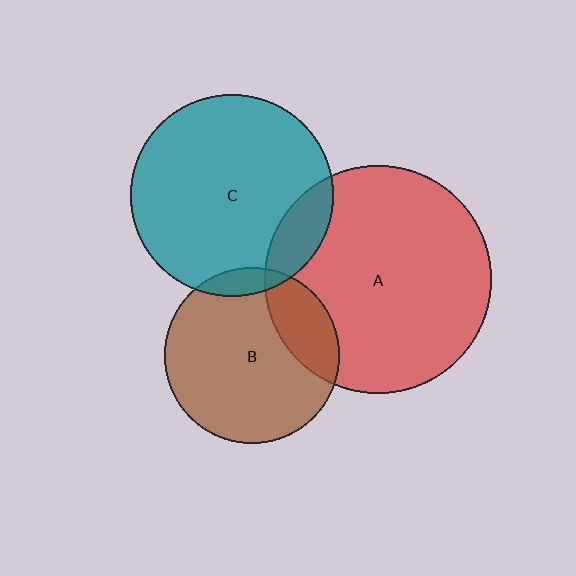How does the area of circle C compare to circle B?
Approximately 1.3 times.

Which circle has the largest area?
Circle A (red).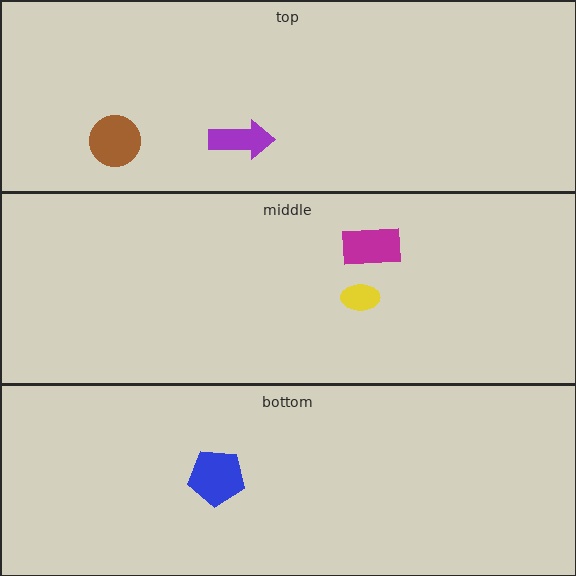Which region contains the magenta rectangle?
The middle region.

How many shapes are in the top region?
2.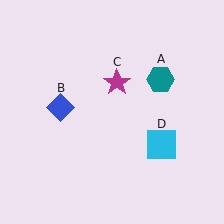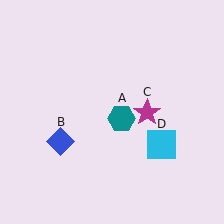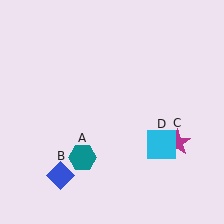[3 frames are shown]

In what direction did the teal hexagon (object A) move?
The teal hexagon (object A) moved down and to the left.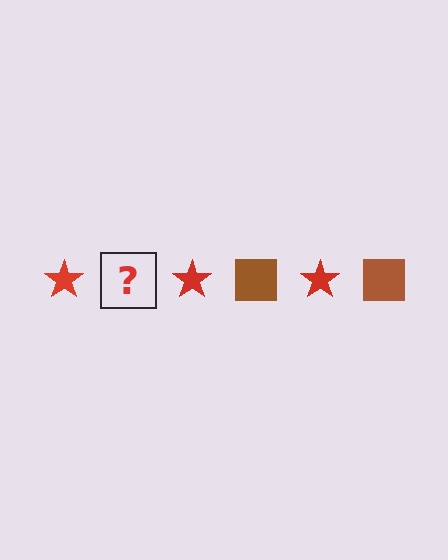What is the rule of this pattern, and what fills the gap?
The rule is that the pattern alternates between red star and brown square. The gap should be filled with a brown square.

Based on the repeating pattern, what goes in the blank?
The blank should be a brown square.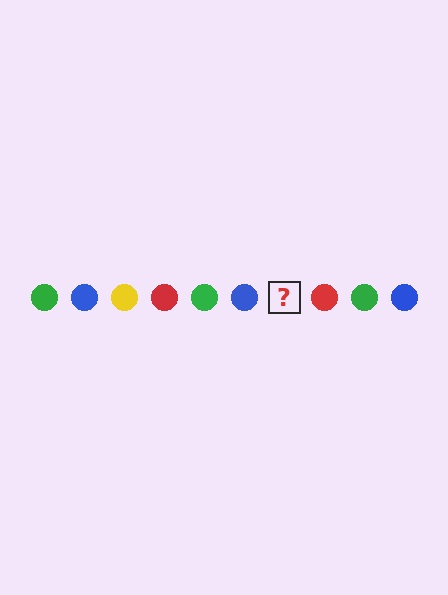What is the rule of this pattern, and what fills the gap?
The rule is that the pattern cycles through green, blue, yellow, red circles. The gap should be filled with a yellow circle.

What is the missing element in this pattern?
The missing element is a yellow circle.